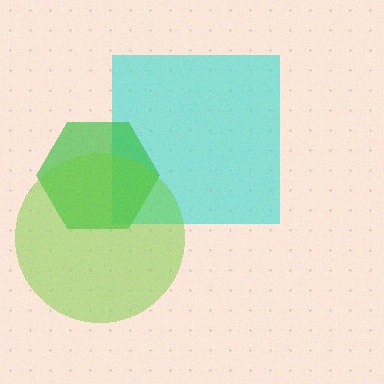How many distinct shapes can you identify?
There are 3 distinct shapes: a cyan square, a green hexagon, a lime circle.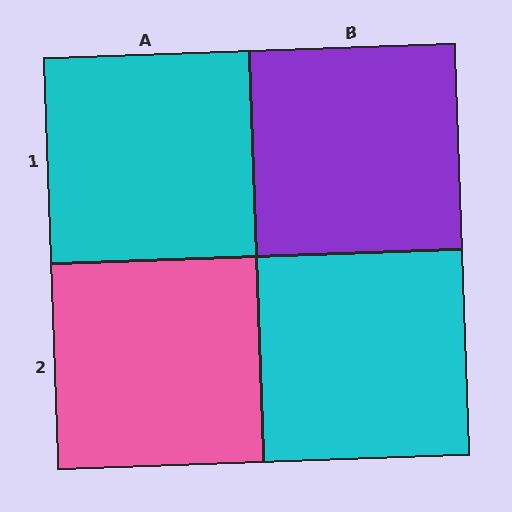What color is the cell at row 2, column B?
Cyan.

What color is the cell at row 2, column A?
Pink.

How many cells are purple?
1 cell is purple.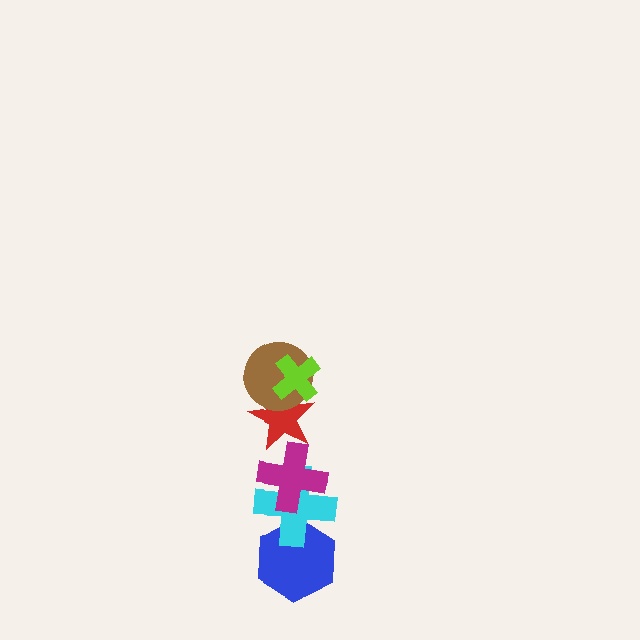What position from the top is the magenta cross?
The magenta cross is 4th from the top.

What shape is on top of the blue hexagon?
The cyan cross is on top of the blue hexagon.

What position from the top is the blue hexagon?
The blue hexagon is 6th from the top.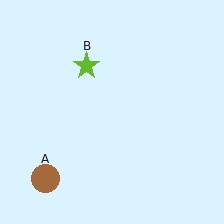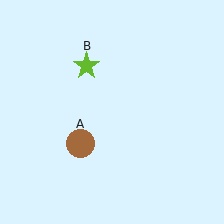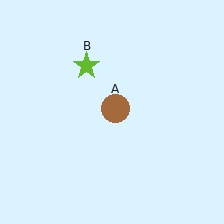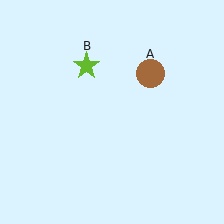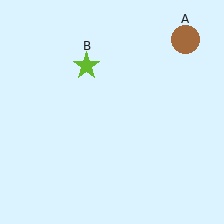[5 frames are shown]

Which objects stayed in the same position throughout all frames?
Lime star (object B) remained stationary.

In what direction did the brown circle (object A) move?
The brown circle (object A) moved up and to the right.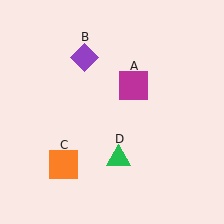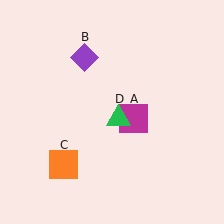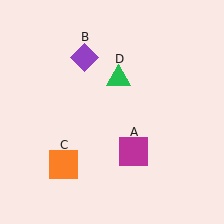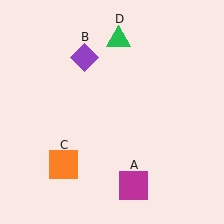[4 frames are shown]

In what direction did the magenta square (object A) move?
The magenta square (object A) moved down.